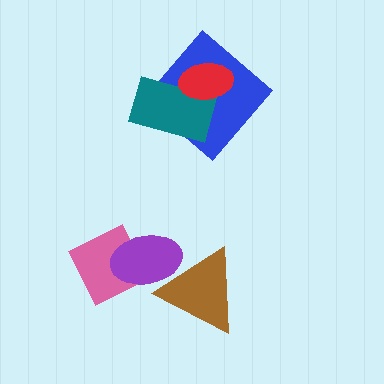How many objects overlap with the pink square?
1 object overlaps with the pink square.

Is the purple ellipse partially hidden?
No, no other shape covers it.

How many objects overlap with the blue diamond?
2 objects overlap with the blue diamond.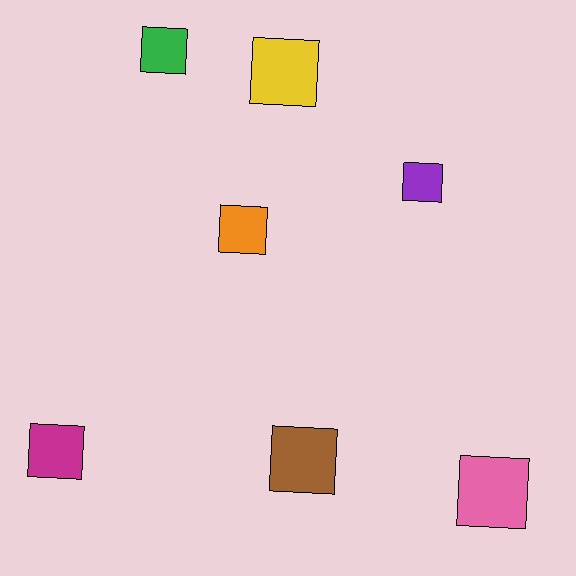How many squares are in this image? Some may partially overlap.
There are 7 squares.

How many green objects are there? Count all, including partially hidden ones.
There is 1 green object.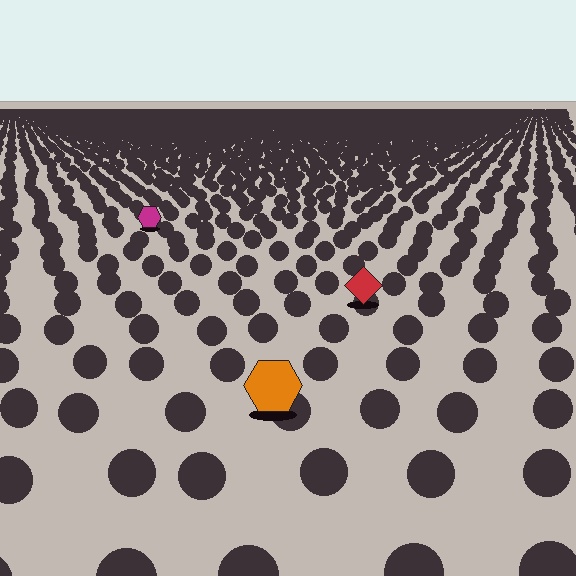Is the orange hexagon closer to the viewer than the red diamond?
Yes. The orange hexagon is closer — you can tell from the texture gradient: the ground texture is coarser near it.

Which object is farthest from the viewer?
The magenta hexagon is farthest from the viewer. It appears smaller and the ground texture around it is denser.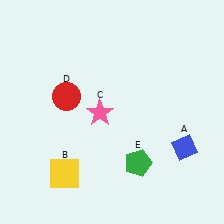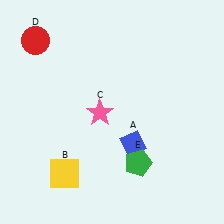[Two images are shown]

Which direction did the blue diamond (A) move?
The blue diamond (A) moved left.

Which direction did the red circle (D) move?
The red circle (D) moved up.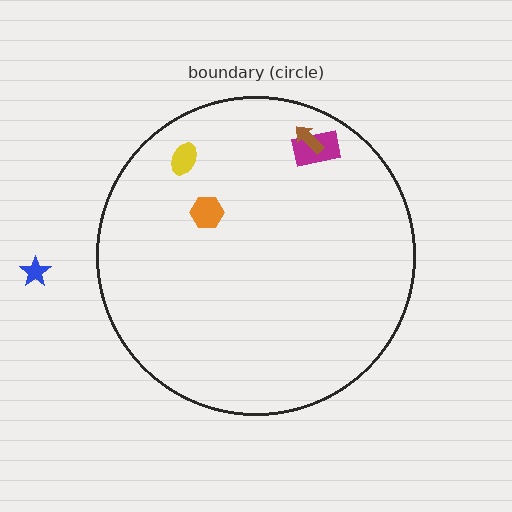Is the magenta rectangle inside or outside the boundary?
Inside.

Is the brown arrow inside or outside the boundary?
Inside.